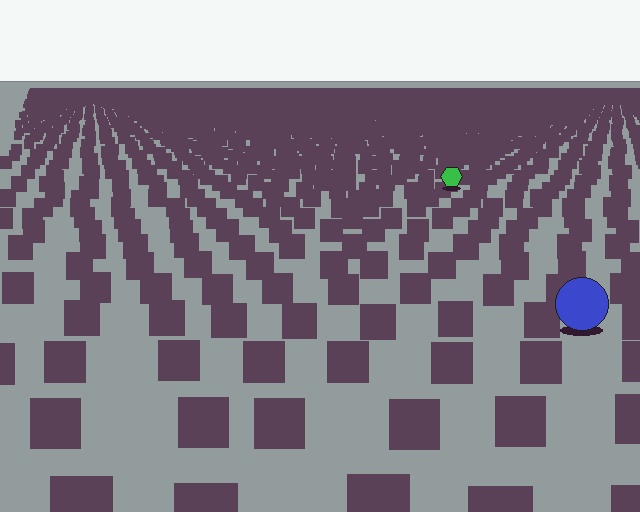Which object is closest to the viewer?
The blue circle is closest. The texture marks near it are larger and more spread out.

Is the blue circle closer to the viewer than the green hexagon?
Yes. The blue circle is closer — you can tell from the texture gradient: the ground texture is coarser near it.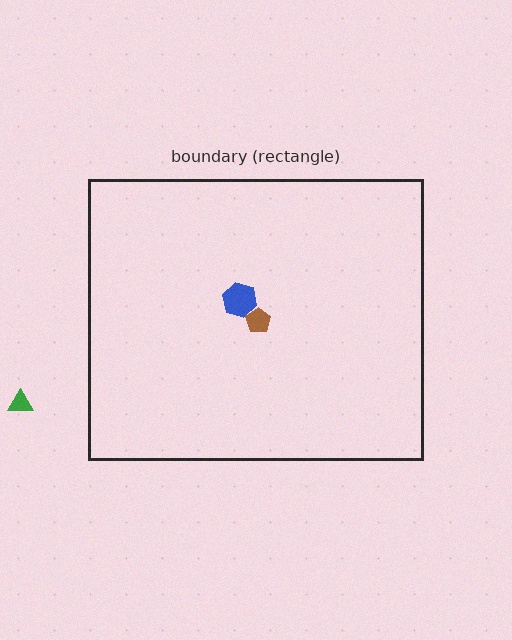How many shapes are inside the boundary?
2 inside, 1 outside.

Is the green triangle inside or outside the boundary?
Outside.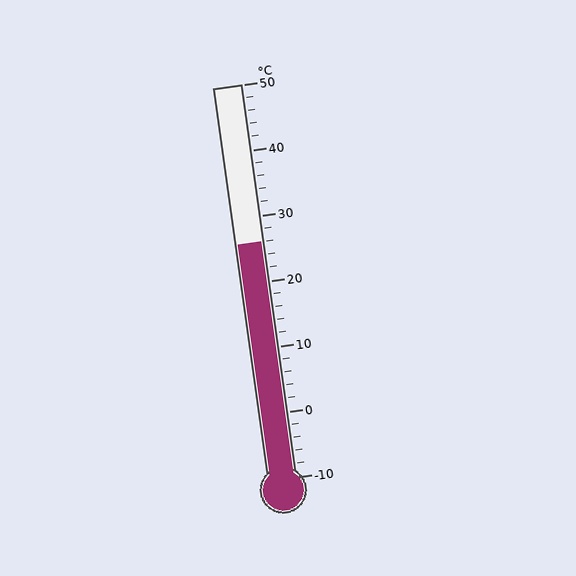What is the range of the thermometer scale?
The thermometer scale ranges from -10°C to 50°C.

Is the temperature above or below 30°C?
The temperature is below 30°C.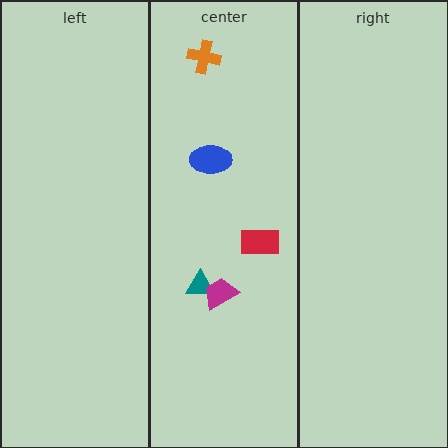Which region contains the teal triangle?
The center region.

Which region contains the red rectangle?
The center region.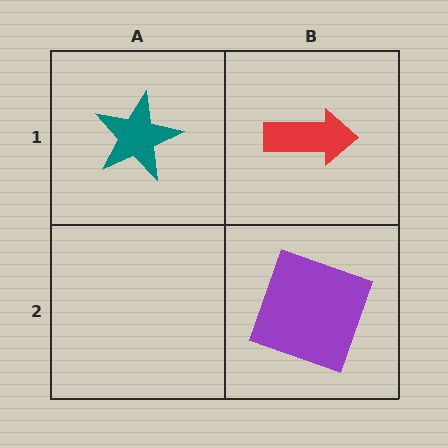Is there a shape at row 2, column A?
No, that cell is empty.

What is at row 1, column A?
A teal star.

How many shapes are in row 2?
1 shape.